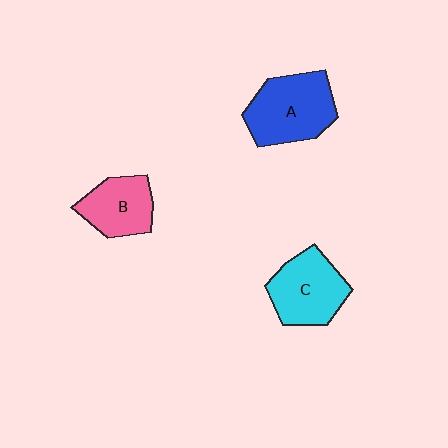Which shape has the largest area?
Shape A (blue).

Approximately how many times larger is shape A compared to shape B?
Approximately 1.4 times.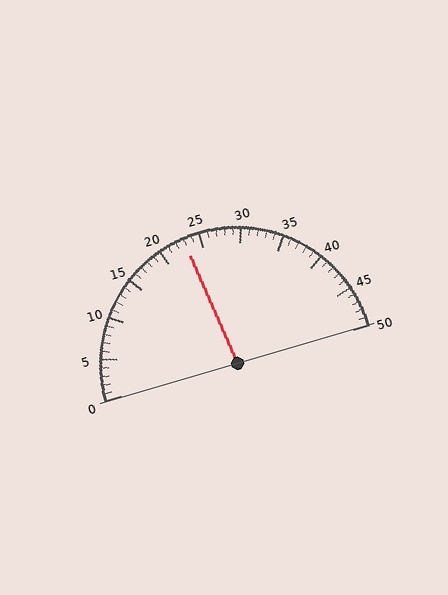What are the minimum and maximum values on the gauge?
The gauge ranges from 0 to 50.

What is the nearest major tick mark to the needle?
The nearest major tick mark is 25.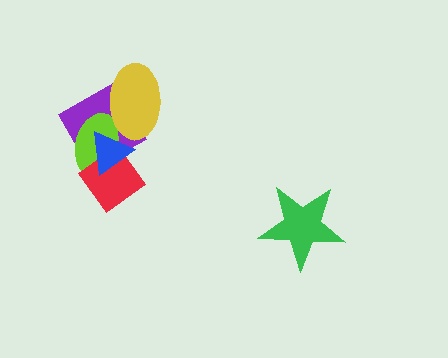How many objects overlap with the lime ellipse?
4 objects overlap with the lime ellipse.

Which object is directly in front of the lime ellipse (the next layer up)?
The red diamond is directly in front of the lime ellipse.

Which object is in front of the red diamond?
The blue triangle is in front of the red diamond.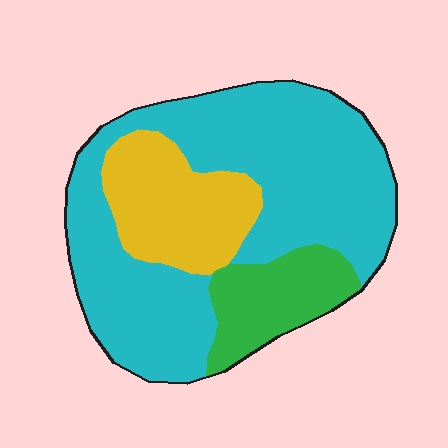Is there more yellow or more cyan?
Cyan.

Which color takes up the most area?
Cyan, at roughly 65%.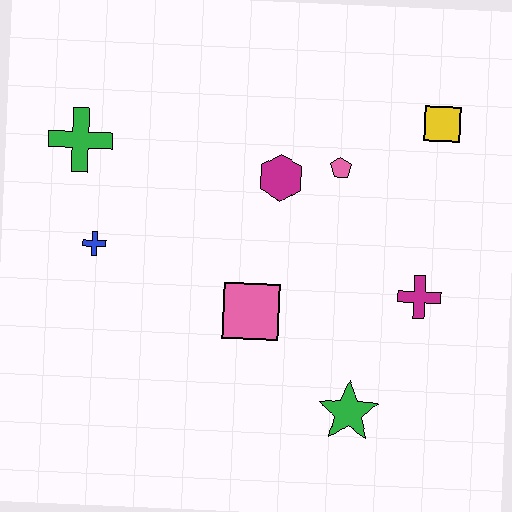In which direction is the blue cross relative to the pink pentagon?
The blue cross is to the left of the pink pentagon.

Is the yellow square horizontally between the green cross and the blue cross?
No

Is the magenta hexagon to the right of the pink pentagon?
No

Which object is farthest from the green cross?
The green star is farthest from the green cross.